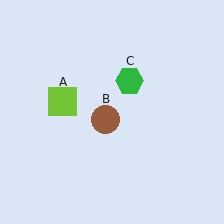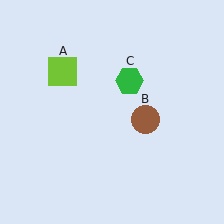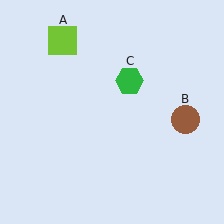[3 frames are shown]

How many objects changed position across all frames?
2 objects changed position: lime square (object A), brown circle (object B).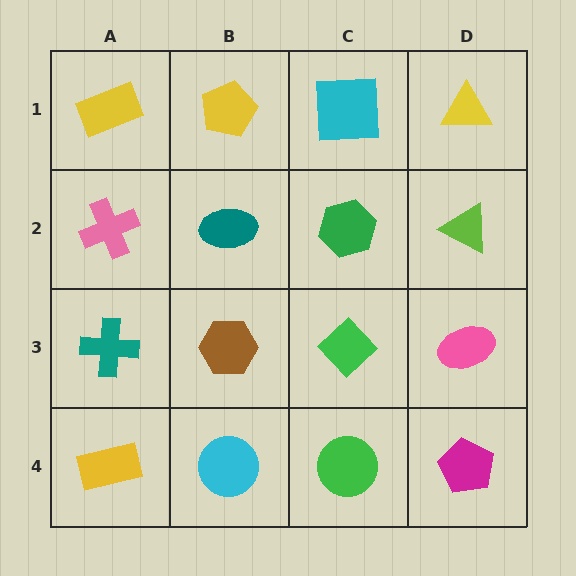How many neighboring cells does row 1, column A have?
2.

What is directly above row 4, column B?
A brown hexagon.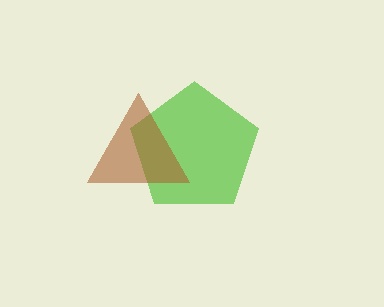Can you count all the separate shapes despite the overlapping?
Yes, there are 2 separate shapes.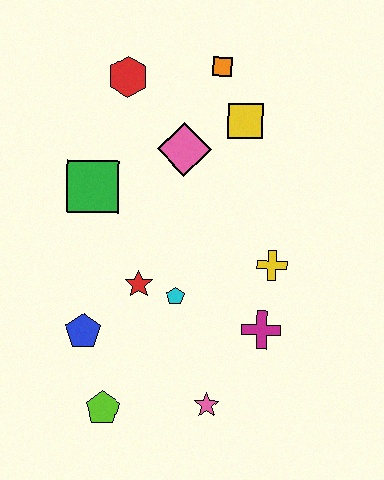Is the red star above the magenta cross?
Yes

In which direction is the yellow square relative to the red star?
The yellow square is above the red star.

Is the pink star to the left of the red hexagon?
No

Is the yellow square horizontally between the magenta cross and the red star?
Yes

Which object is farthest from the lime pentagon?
The orange square is farthest from the lime pentagon.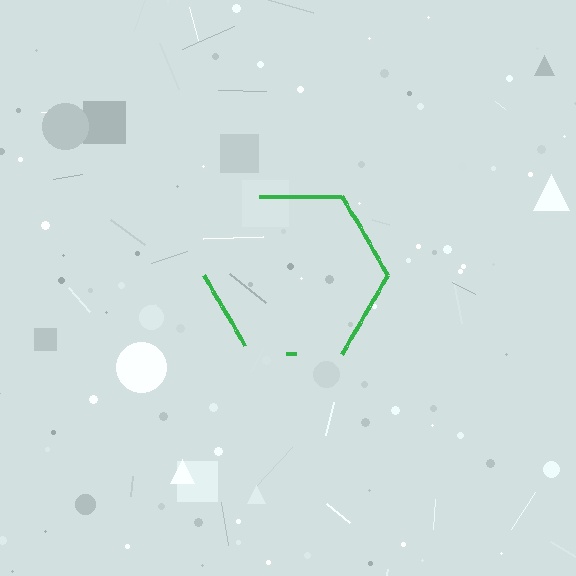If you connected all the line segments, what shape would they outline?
They would outline a hexagon.